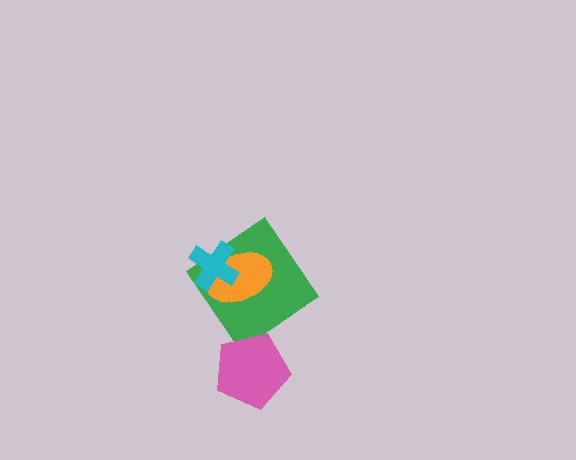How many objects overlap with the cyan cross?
2 objects overlap with the cyan cross.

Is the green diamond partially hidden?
Yes, it is partially covered by another shape.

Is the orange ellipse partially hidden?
Yes, it is partially covered by another shape.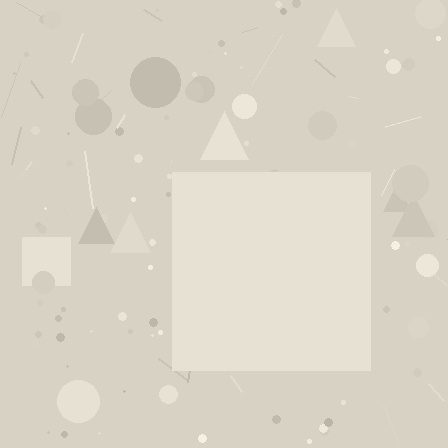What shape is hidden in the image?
A square is hidden in the image.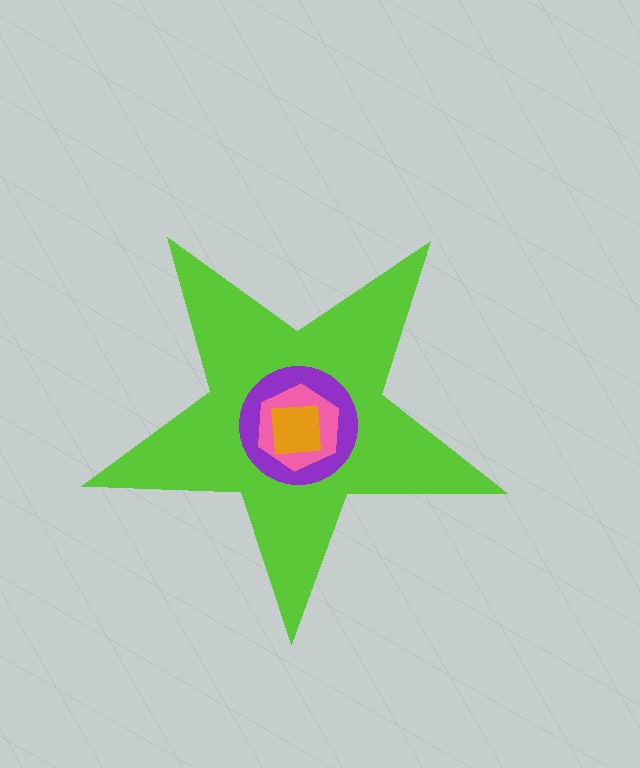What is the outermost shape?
The lime star.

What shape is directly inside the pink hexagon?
The orange square.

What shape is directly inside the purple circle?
The pink hexagon.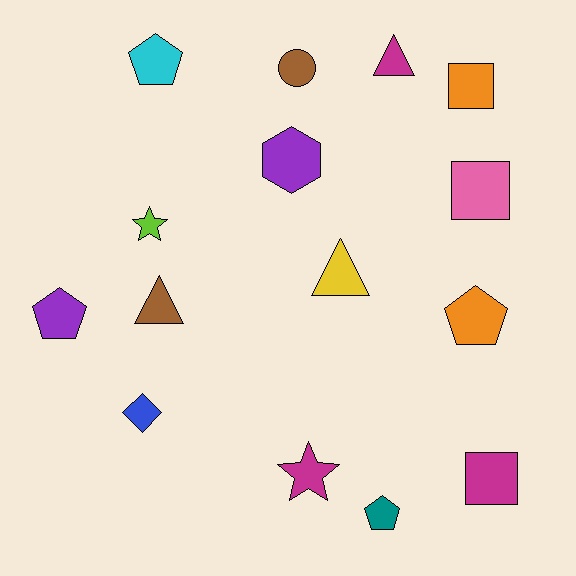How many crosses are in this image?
There are no crosses.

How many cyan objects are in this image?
There is 1 cyan object.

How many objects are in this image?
There are 15 objects.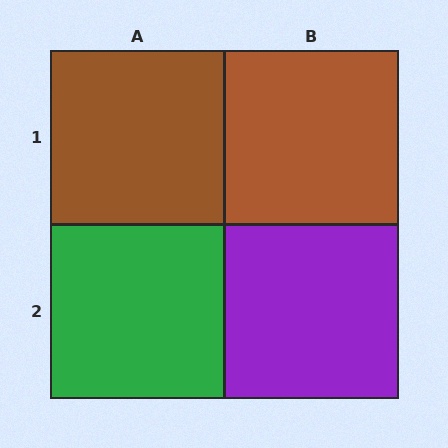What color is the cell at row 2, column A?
Green.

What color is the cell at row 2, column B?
Purple.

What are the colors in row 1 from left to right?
Brown, brown.